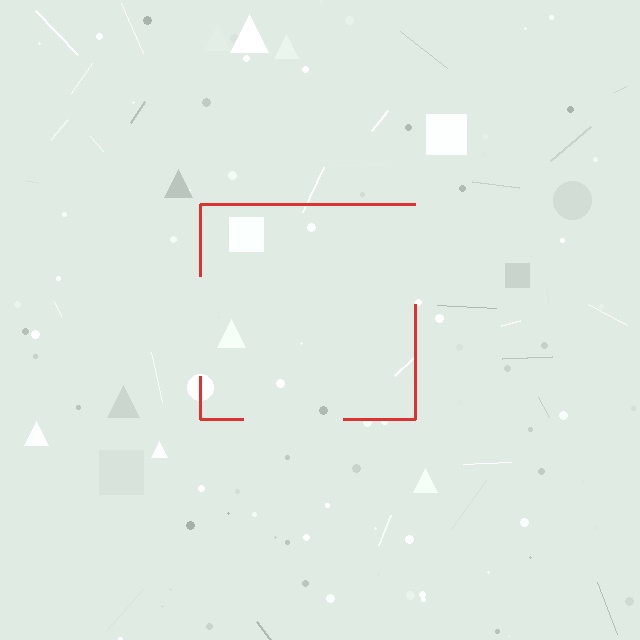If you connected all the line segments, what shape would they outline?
They would outline a square.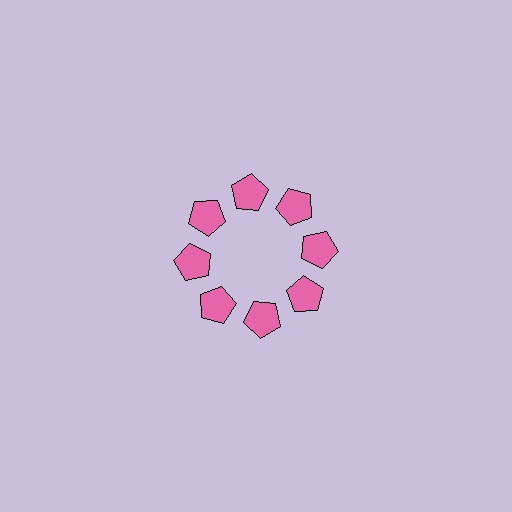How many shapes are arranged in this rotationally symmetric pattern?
There are 8 shapes, arranged in 8 groups of 1.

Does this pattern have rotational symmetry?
Yes, this pattern has 8-fold rotational symmetry. It looks the same after rotating 45 degrees around the center.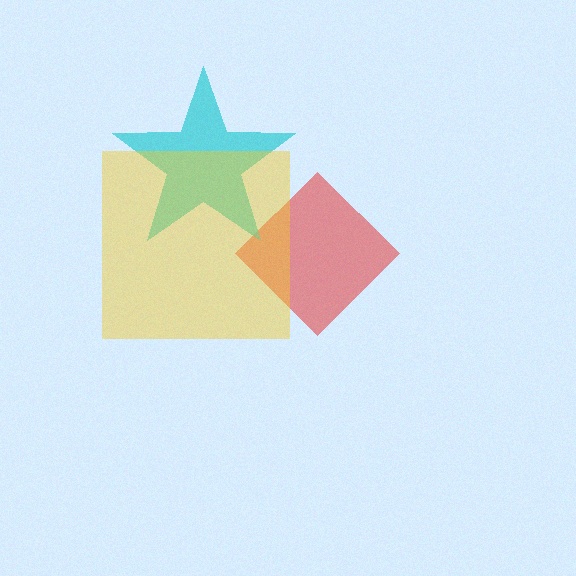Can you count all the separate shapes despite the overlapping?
Yes, there are 3 separate shapes.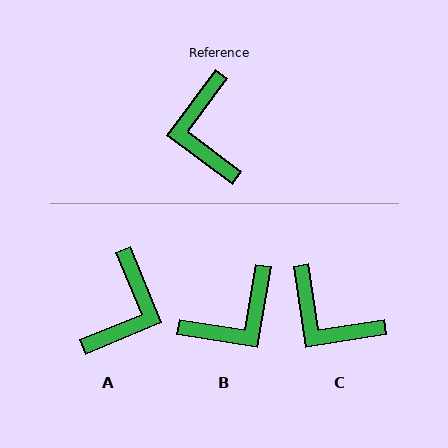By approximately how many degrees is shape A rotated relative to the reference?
Approximately 149 degrees counter-clockwise.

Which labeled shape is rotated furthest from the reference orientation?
A, about 149 degrees away.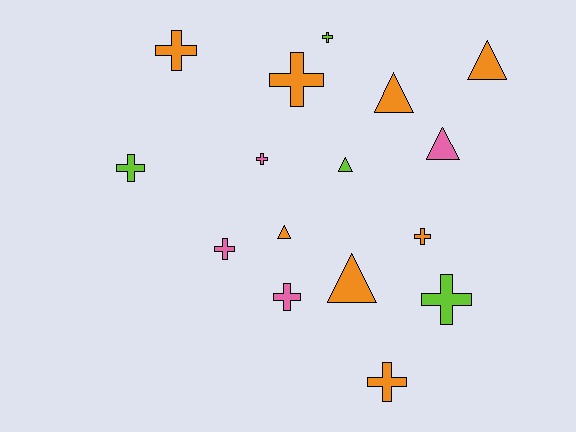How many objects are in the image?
There are 16 objects.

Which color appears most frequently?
Orange, with 8 objects.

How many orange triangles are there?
There are 4 orange triangles.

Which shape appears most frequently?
Cross, with 10 objects.